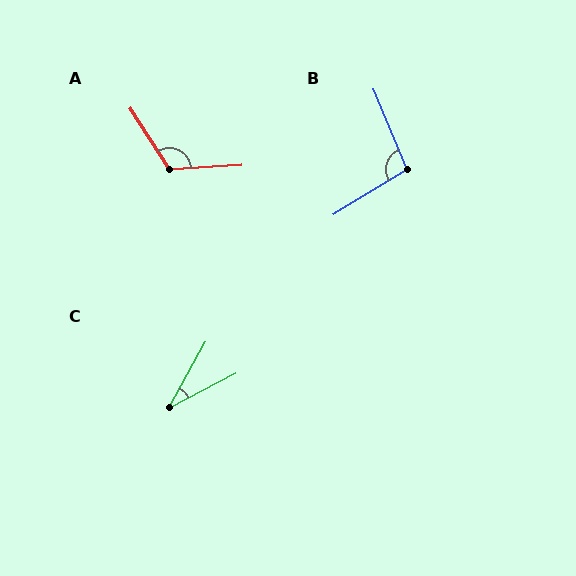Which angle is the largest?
A, at approximately 119 degrees.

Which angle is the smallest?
C, at approximately 33 degrees.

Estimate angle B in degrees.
Approximately 98 degrees.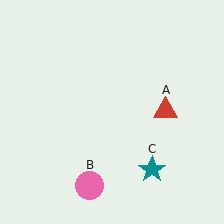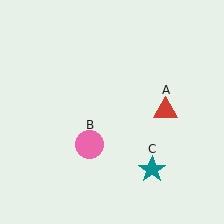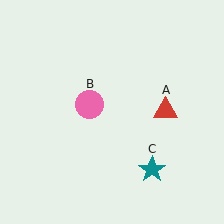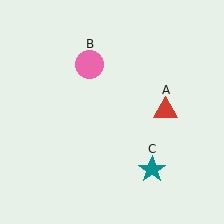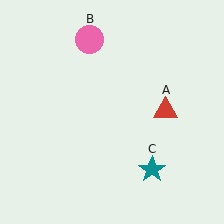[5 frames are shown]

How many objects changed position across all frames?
1 object changed position: pink circle (object B).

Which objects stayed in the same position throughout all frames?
Red triangle (object A) and teal star (object C) remained stationary.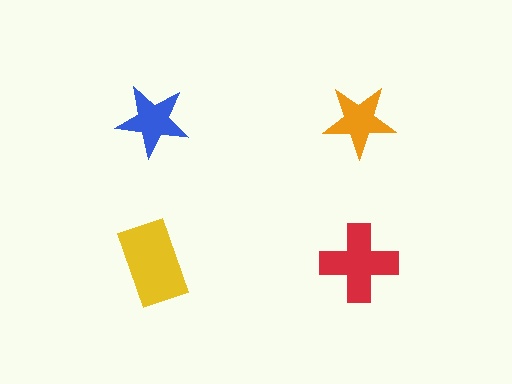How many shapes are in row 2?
2 shapes.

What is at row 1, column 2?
An orange star.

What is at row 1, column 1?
A blue star.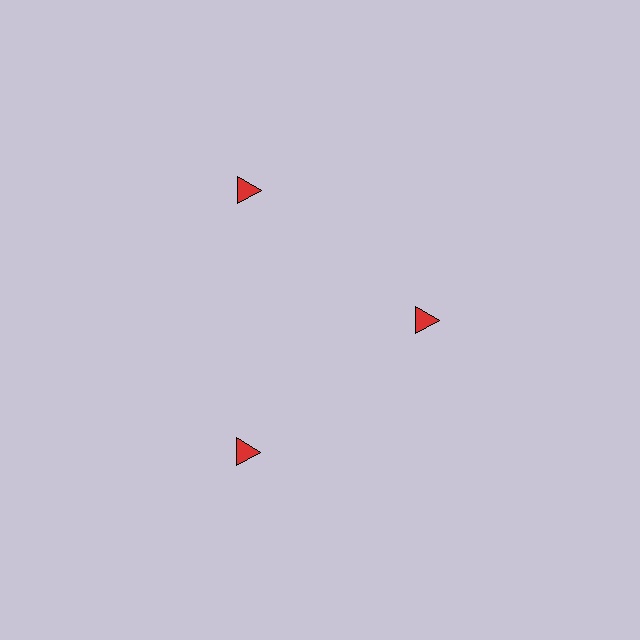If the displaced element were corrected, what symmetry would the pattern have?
It would have 3-fold rotational symmetry — the pattern would map onto itself every 120 degrees.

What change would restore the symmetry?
The symmetry would be restored by moving it outward, back onto the ring so that all 3 triangles sit at equal angles and equal distance from the center.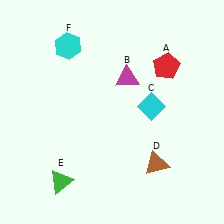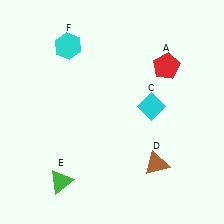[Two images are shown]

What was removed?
The magenta triangle (B) was removed in Image 2.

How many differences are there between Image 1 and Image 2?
There is 1 difference between the two images.